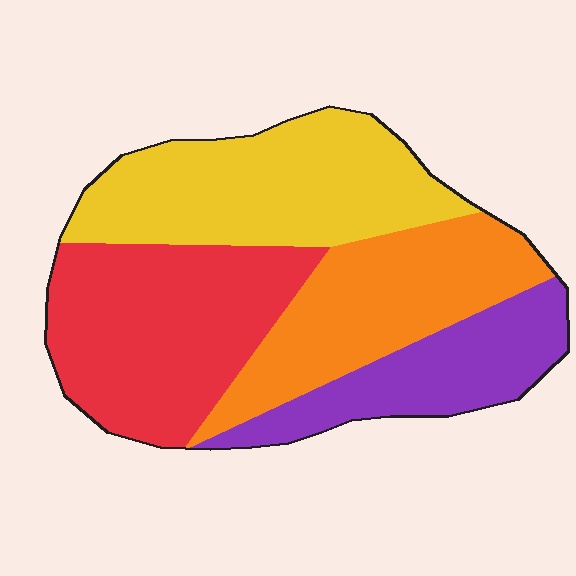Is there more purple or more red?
Red.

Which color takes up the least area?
Purple, at roughly 15%.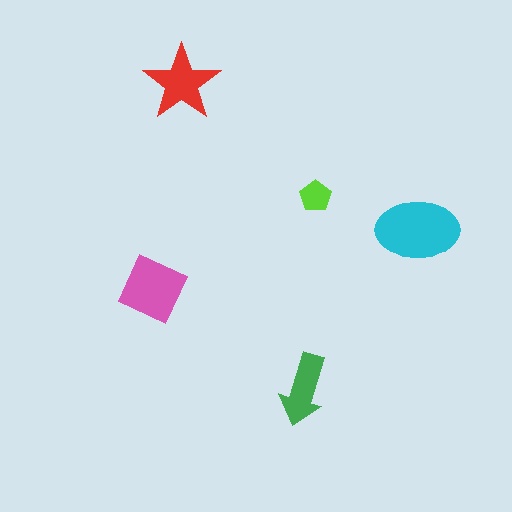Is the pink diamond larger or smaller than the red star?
Larger.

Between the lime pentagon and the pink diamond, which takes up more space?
The pink diamond.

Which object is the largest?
The cyan ellipse.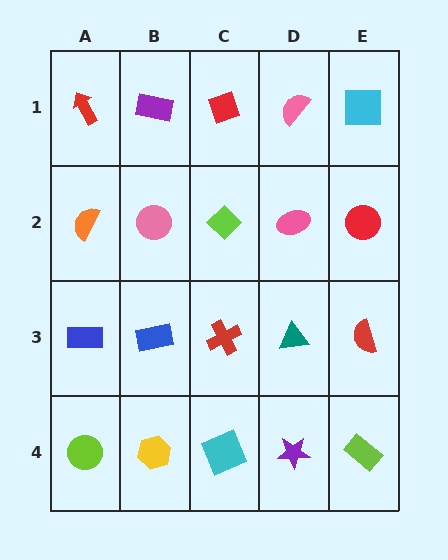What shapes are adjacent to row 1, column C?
A lime diamond (row 2, column C), a purple rectangle (row 1, column B), a pink semicircle (row 1, column D).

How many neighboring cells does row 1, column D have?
3.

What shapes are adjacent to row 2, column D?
A pink semicircle (row 1, column D), a teal triangle (row 3, column D), a lime diamond (row 2, column C), a red circle (row 2, column E).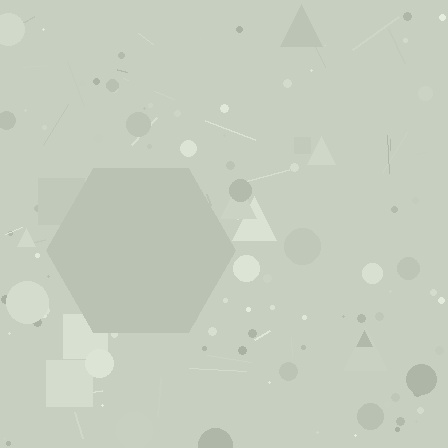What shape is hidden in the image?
A hexagon is hidden in the image.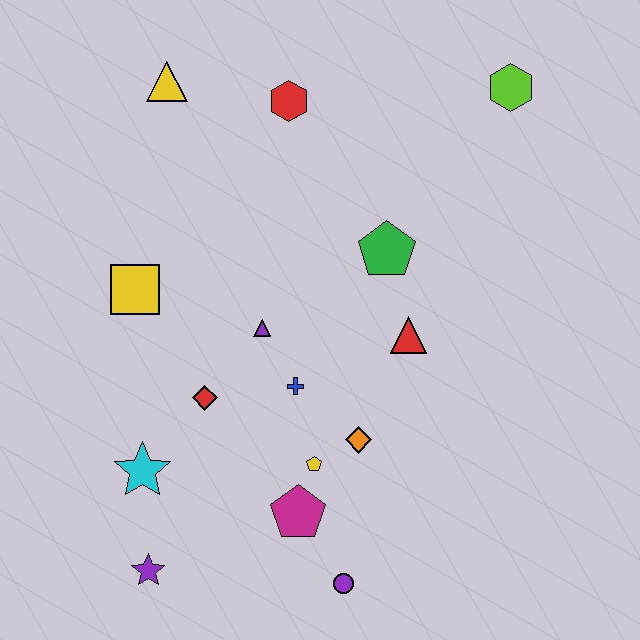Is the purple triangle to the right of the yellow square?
Yes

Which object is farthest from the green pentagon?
The purple star is farthest from the green pentagon.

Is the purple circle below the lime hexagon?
Yes